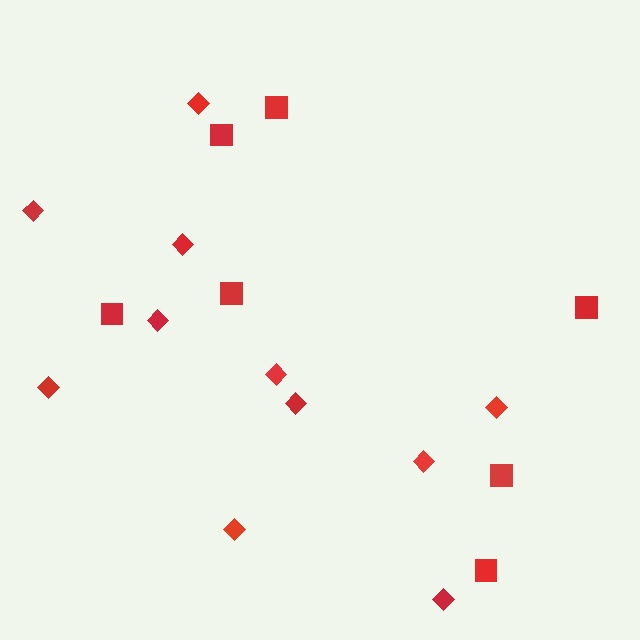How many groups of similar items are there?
There are 2 groups: one group of squares (7) and one group of diamonds (11).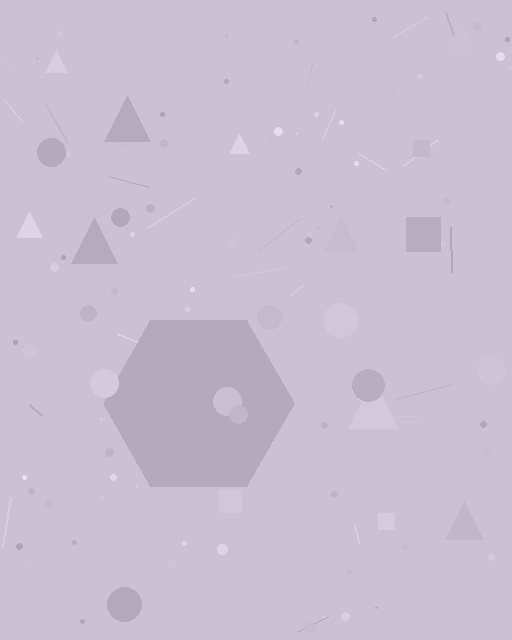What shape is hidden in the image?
A hexagon is hidden in the image.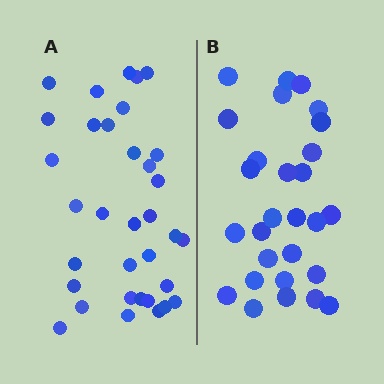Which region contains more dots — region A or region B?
Region A (the left region) has more dots.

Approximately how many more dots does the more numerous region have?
Region A has about 6 more dots than region B.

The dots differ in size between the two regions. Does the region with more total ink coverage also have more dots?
No. Region B has more total ink coverage because its dots are larger, but region A actually contains more individual dots. Total area can be misleading — the number of items is what matters here.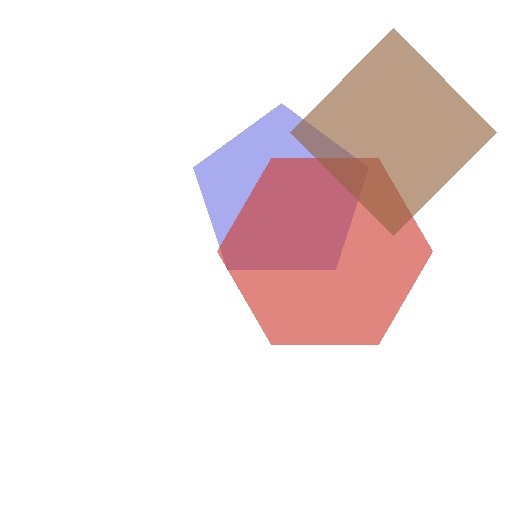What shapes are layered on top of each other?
The layered shapes are: a blue pentagon, a red hexagon, a brown diamond.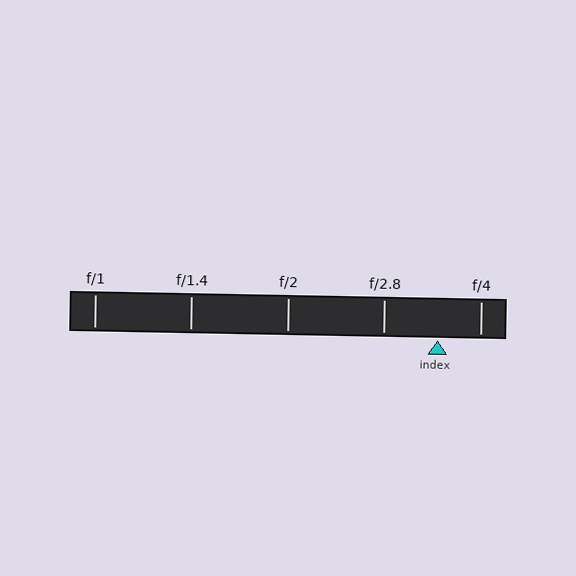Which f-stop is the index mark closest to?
The index mark is closest to f/4.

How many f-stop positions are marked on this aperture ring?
There are 5 f-stop positions marked.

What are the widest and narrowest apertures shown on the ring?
The widest aperture shown is f/1 and the narrowest is f/4.